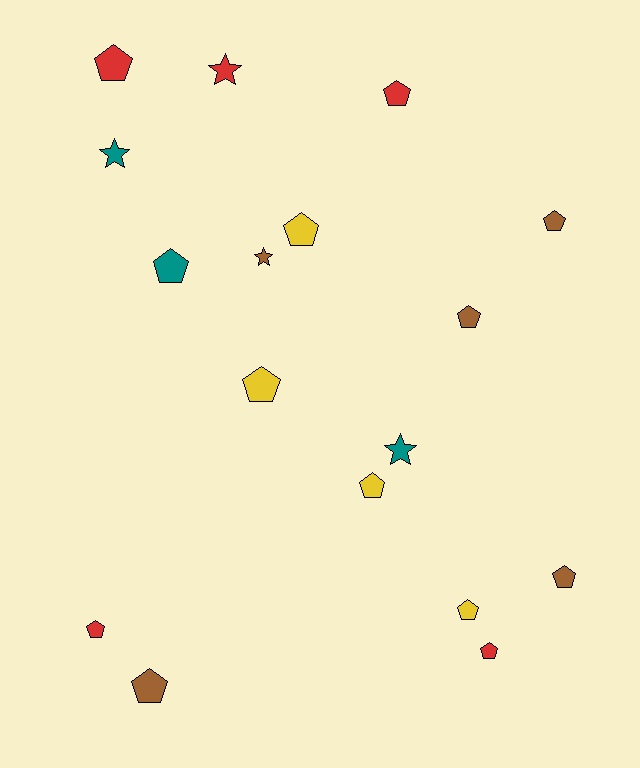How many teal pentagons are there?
There is 1 teal pentagon.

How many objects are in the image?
There are 17 objects.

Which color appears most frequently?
Red, with 5 objects.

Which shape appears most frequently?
Pentagon, with 13 objects.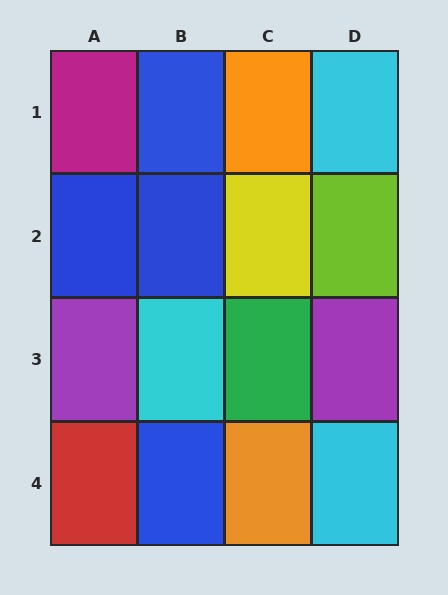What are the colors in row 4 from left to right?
Red, blue, orange, cyan.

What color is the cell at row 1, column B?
Blue.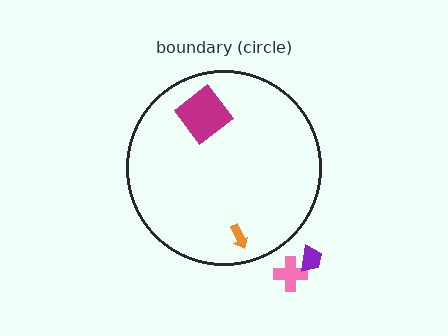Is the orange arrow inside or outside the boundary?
Inside.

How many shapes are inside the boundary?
2 inside, 2 outside.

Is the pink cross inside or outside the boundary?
Outside.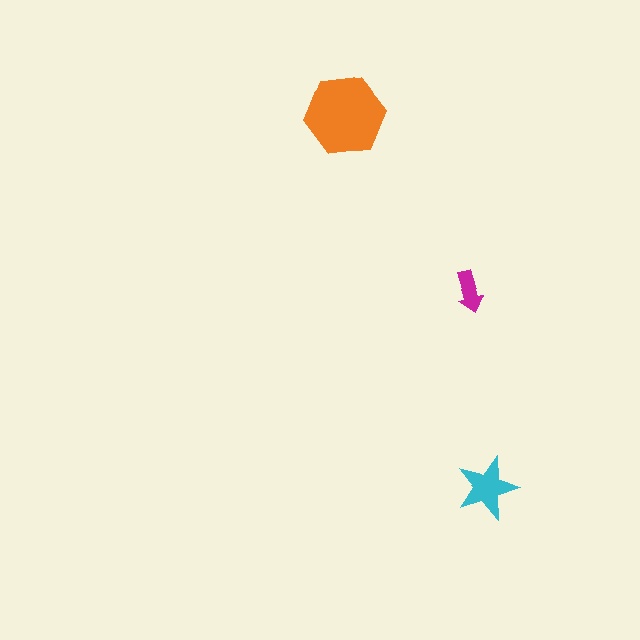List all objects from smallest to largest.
The magenta arrow, the cyan star, the orange hexagon.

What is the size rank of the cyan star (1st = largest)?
2nd.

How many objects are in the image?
There are 3 objects in the image.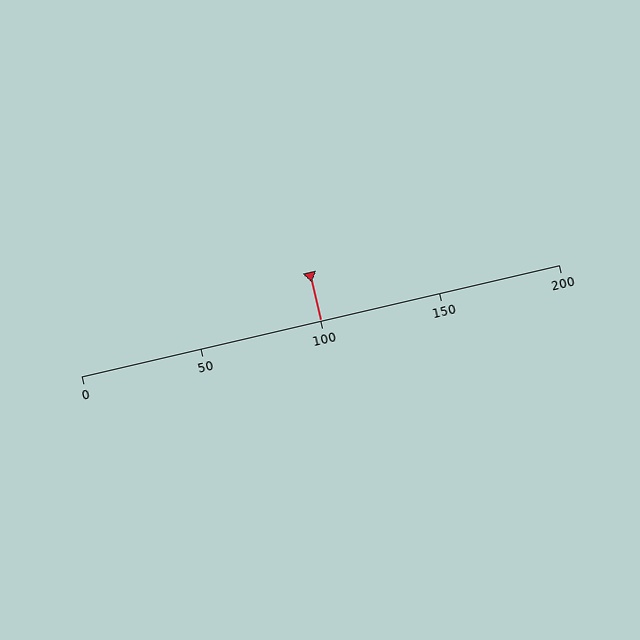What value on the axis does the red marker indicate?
The marker indicates approximately 100.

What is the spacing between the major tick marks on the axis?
The major ticks are spaced 50 apart.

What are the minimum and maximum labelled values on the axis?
The axis runs from 0 to 200.